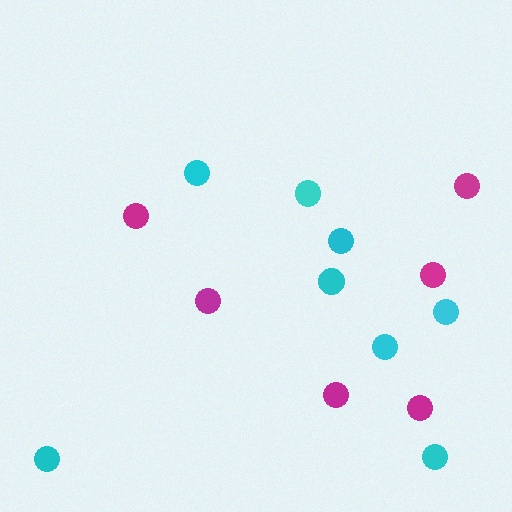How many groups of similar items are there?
There are 2 groups: one group of cyan circles (8) and one group of magenta circles (6).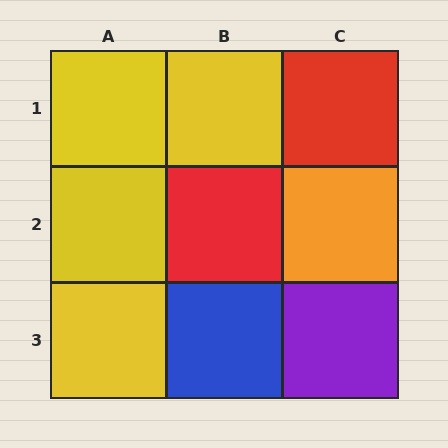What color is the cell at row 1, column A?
Yellow.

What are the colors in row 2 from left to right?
Yellow, red, orange.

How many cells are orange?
1 cell is orange.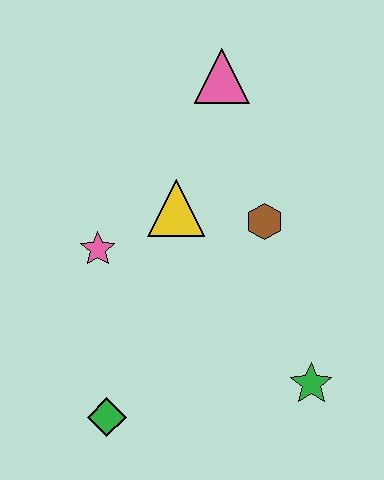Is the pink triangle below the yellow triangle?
No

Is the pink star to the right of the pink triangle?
No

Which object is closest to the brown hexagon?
The yellow triangle is closest to the brown hexagon.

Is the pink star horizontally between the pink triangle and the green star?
No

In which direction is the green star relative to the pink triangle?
The green star is below the pink triangle.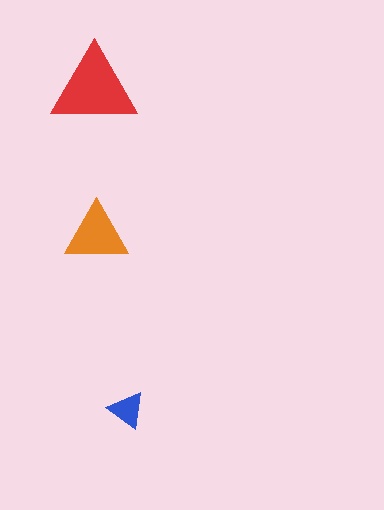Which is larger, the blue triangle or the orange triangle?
The orange one.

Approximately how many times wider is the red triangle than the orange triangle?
About 1.5 times wider.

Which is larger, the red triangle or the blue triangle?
The red one.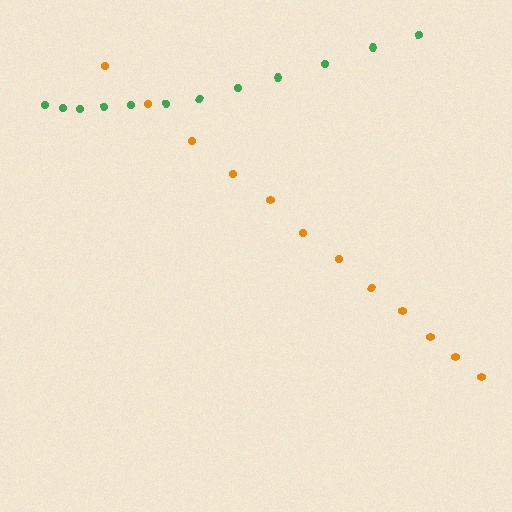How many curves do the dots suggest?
There are 2 distinct paths.